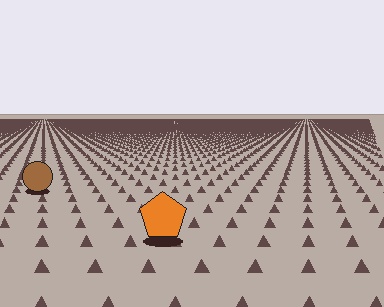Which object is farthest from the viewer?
The brown circle is farthest from the viewer. It appears smaller and the ground texture around it is denser.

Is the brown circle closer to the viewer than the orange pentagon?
No. The orange pentagon is closer — you can tell from the texture gradient: the ground texture is coarser near it.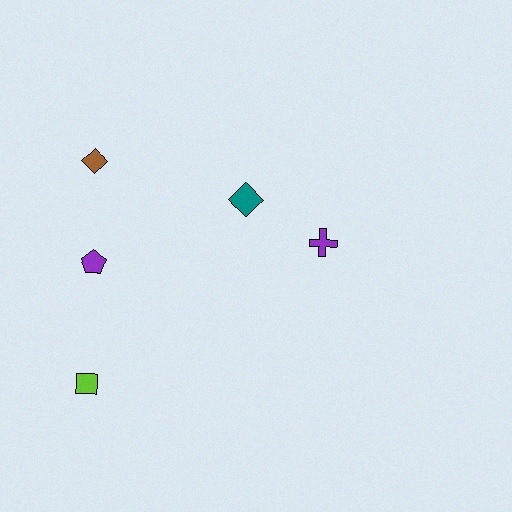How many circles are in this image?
There are no circles.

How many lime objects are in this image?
There is 1 lime object.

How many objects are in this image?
There are 5 objects.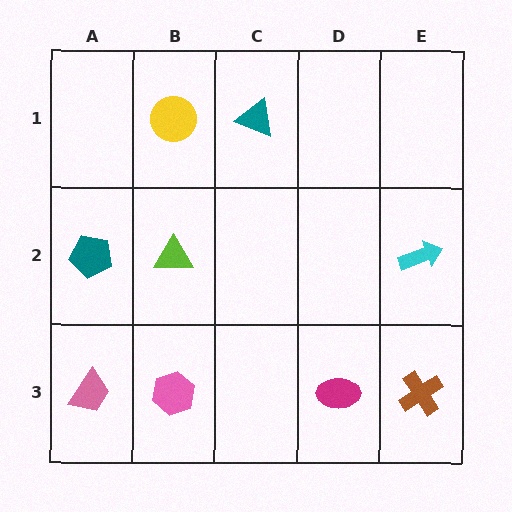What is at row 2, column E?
A cyan arrow.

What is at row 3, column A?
A pink trapezoid.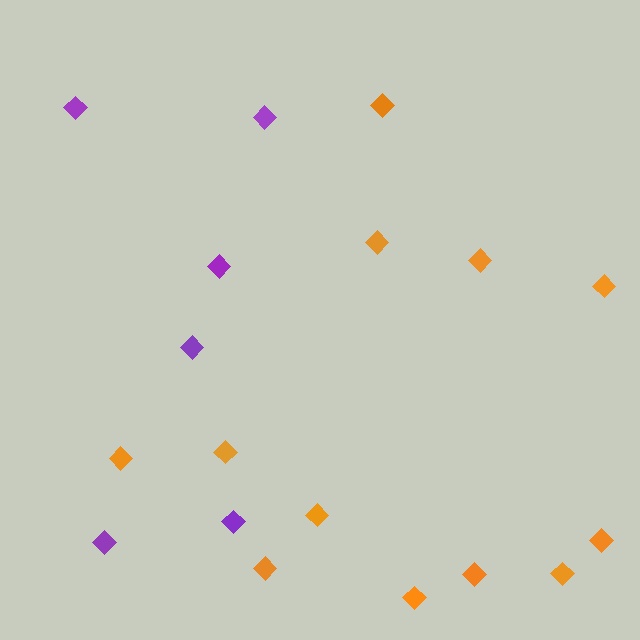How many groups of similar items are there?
There are 2 groups: one group of orange diamonds (12) and one group of purple diamonds (6).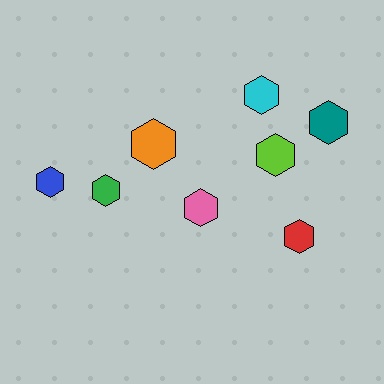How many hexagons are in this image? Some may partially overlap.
There are 8 hexagons.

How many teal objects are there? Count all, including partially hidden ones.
There is 1 teal object.